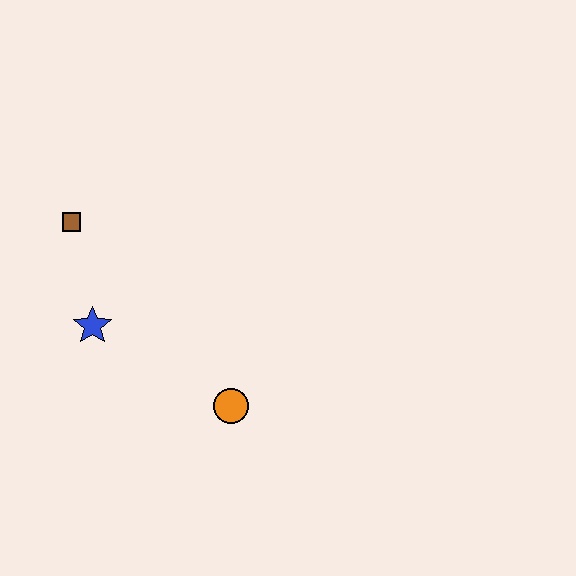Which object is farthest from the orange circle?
The brown square is farthest from the orange circle.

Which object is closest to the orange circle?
The blue star is closest to the orange circle.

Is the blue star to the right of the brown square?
Yes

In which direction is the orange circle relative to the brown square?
The orange circle is below the brown square.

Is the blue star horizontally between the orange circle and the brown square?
Yes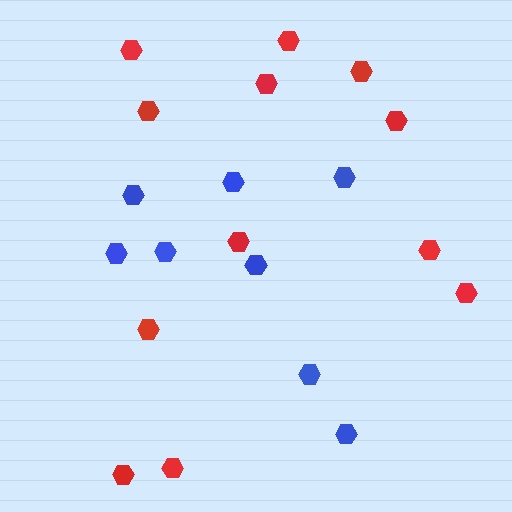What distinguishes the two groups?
There are 2 groups: one group of red hexagons (12) and one group of blue hexagons (8).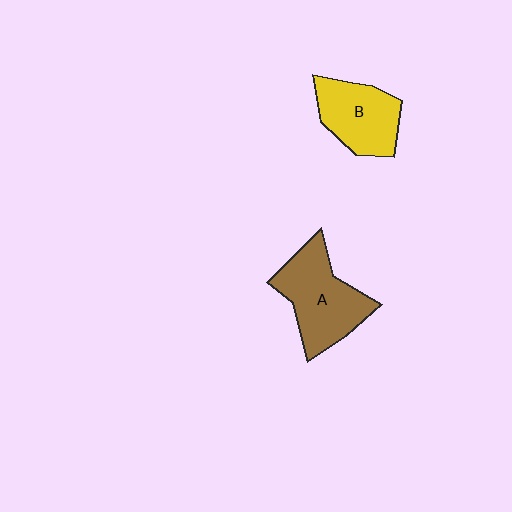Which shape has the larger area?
Shape A (brown).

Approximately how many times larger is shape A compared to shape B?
Approximately 1.3 times.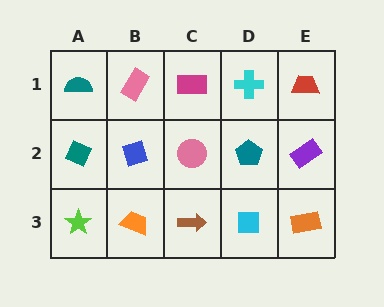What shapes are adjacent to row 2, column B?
A pink rectangle (row 1, column B), an orange trapezoid (row 3, column B), a teal diamond (row 2, column A), a pink circle (row 2, column C).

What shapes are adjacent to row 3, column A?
A teal diamond (row 2, column A), an orange trapezoid (row 3, column B).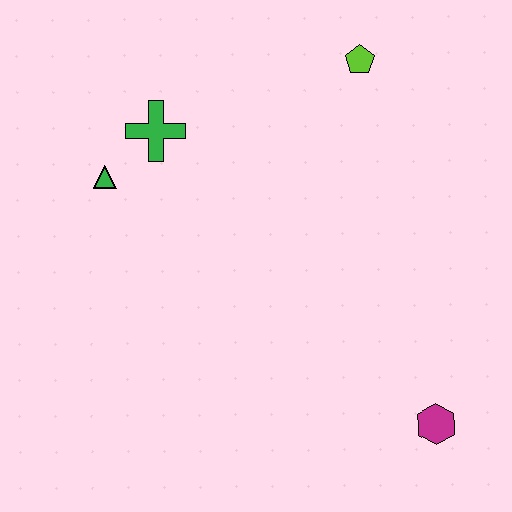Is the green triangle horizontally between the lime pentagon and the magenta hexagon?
No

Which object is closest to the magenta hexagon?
The lime pentagon is closest to the magenta hexagon.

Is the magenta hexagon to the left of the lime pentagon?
No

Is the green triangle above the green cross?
No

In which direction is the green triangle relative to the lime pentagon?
The green triangle is to the left of the lime pentagon.